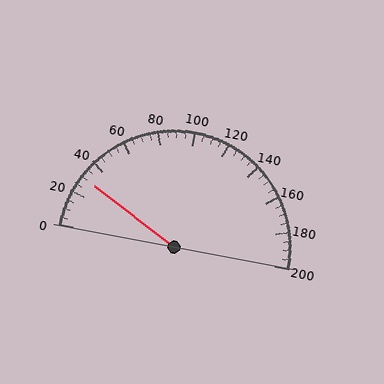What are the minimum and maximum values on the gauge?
The gauge ranges from 0 to 200.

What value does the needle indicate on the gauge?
The needle indicates approximately 30.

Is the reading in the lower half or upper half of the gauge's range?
The reading is in the lower half of the range (0 to 200).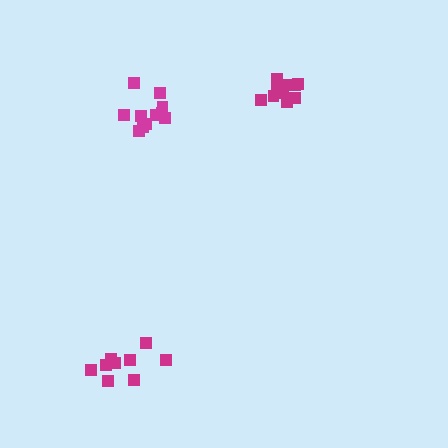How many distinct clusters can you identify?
There are 3 distinct clusters.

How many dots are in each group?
Group 1: 11 dots, Group 2: 12 dots, Group 3: 9 dots (32 total).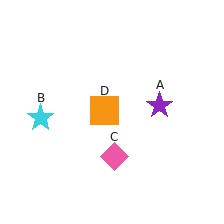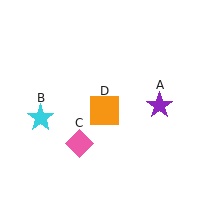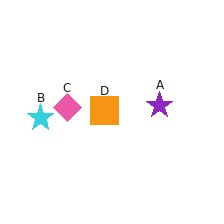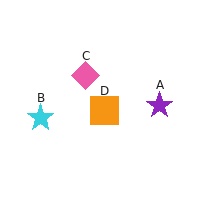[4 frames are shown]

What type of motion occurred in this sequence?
The pink diamond (object C) rotated clockwise around the center of the scene.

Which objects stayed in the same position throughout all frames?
Purple star (object A) and cyan star (object B) and orange square (object D) remained stationary.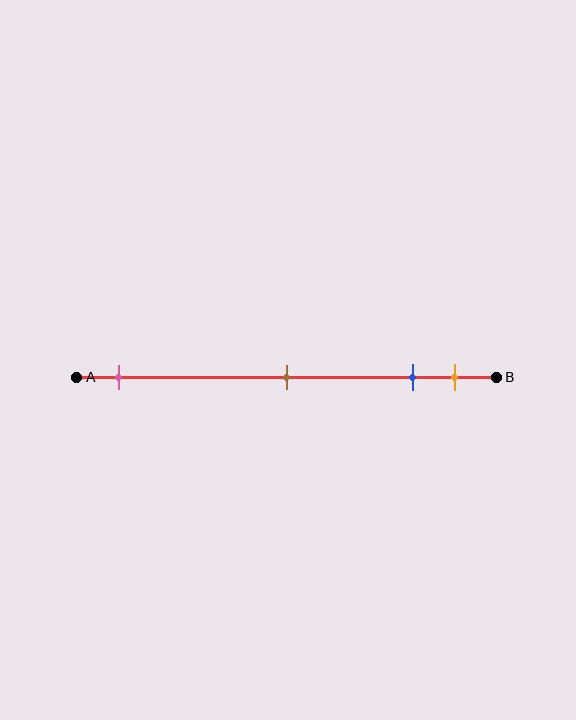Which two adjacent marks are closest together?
The blue and orange marks are the closest adjacent pair.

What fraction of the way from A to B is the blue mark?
The blue mark is approximately 80% (0.8) of the way from A to B.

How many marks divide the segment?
There are 4 marks dividing the segment.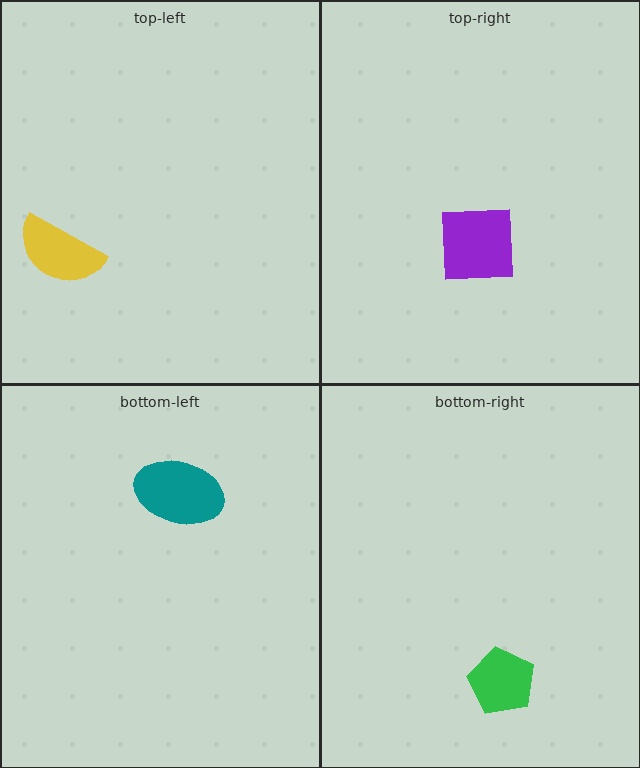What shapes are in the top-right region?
The purple square.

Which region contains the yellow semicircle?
The top-left region.